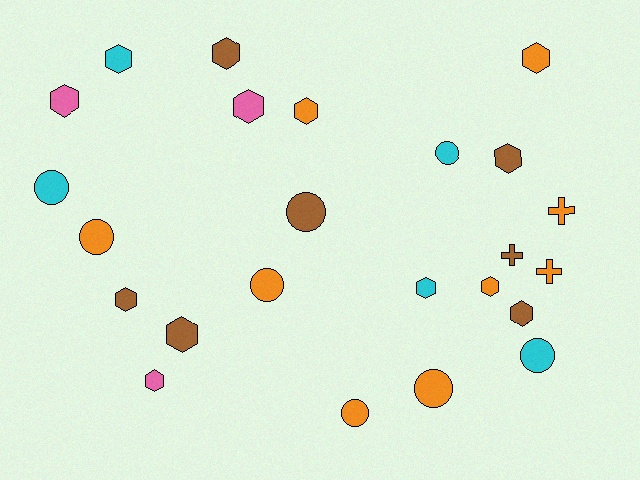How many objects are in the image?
There are 24 objects.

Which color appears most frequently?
Orange, with 9 objects.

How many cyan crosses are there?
There are no cyan crosses.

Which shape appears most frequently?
Hexagon, with 13 objects.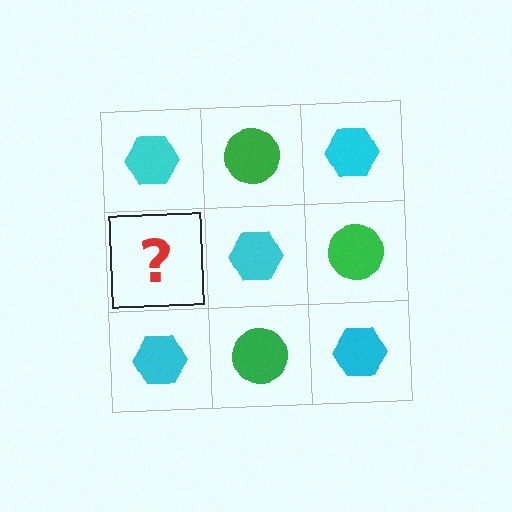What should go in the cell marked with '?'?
The missing cell should contain a green circle.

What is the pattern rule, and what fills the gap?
The rule is that it alternates cyan hexagon and green circle in a checkerboard pattern. The gap should be filled with a green circle.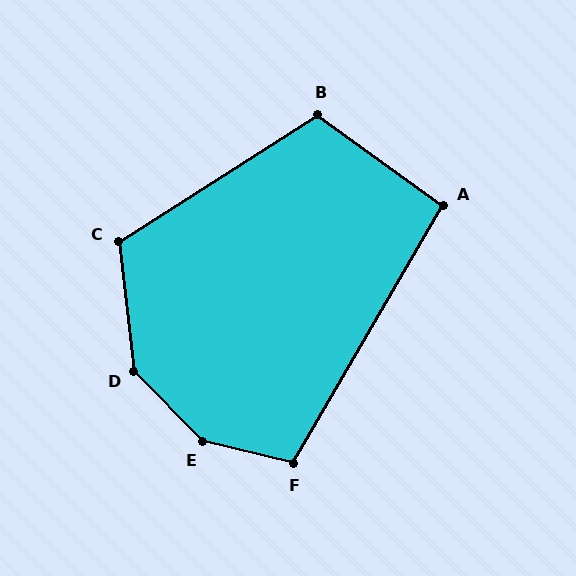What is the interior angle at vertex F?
Approximately 107 degrees (obtuse).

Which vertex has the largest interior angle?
E, at approximately 148 degrees.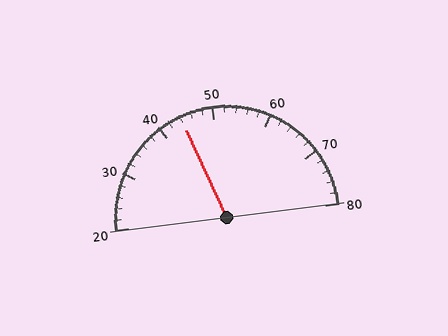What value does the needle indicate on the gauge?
The needle indicates approximately 44.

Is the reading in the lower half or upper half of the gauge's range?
The reading is in the lower half of the range (20 to 80).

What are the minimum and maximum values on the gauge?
The gauge ranges from 20 to 80.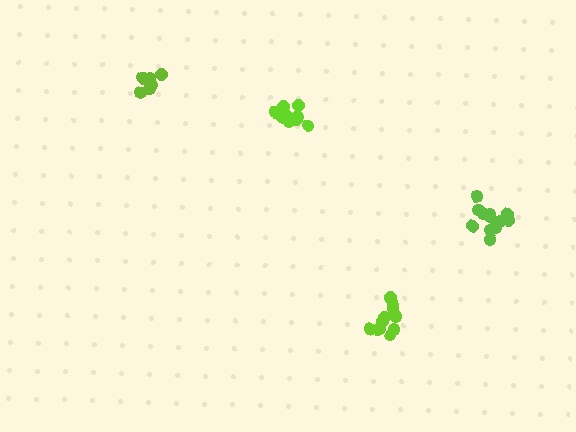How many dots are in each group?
Group 1: 11 dots, Group 2: 13 dots, Group 3: 8 dots, Group 4: 13 dots (45 total).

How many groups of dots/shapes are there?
There are 4 groups.